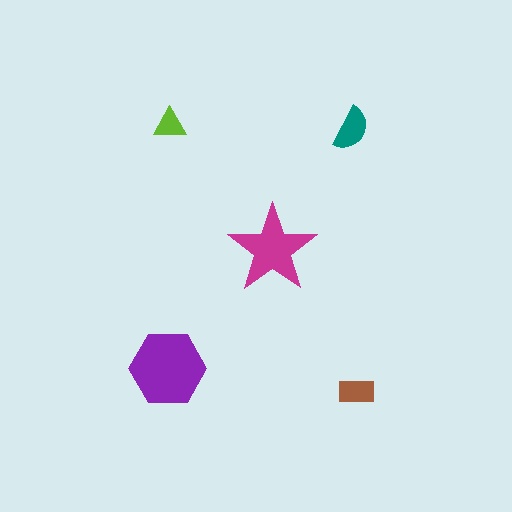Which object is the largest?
The purple hexagon.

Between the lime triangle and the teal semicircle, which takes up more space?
The teal semicircle.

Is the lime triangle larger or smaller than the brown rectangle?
Smaller.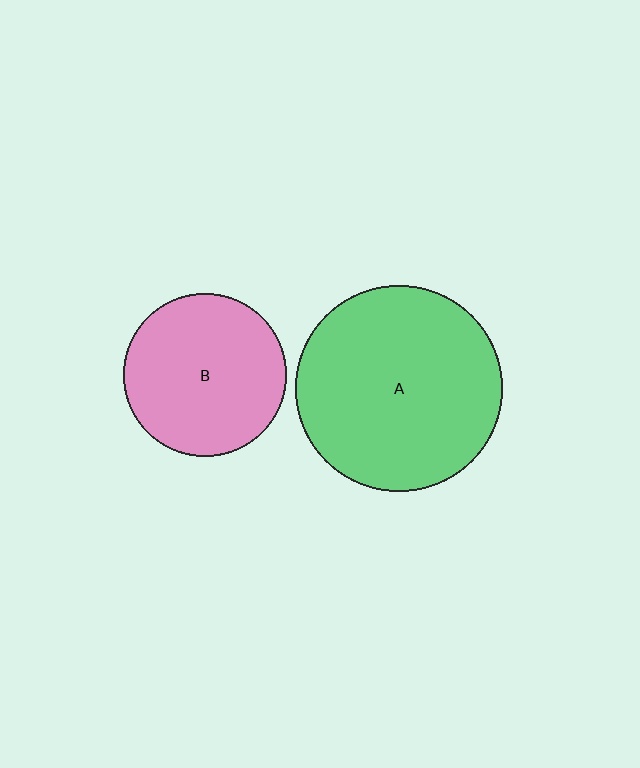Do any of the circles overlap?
No, none of the circles overlap.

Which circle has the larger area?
Circle A (green).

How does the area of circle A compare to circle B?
Approximately 1.6 times.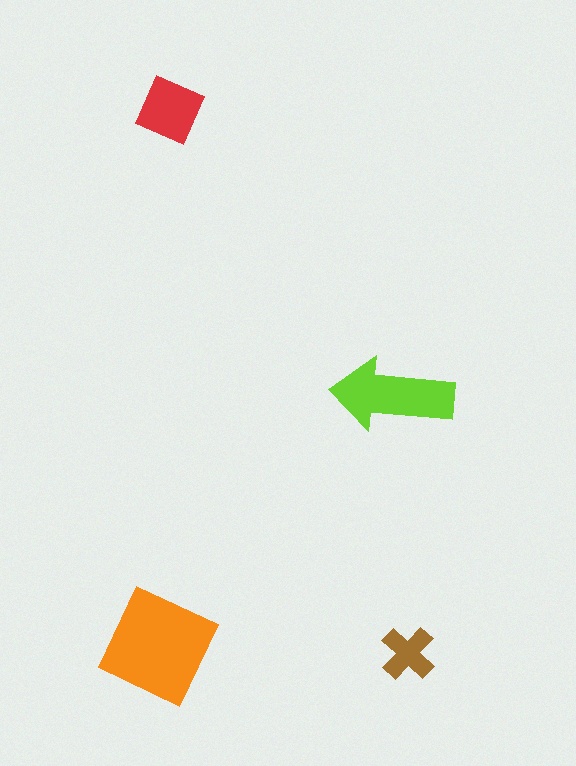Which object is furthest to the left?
The orange diamond is leftmost.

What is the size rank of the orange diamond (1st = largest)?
1st.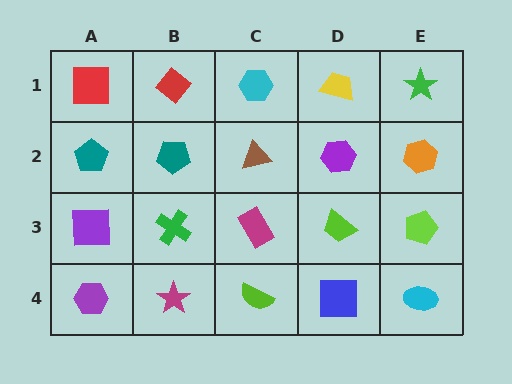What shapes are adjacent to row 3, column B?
A teal pentagon (row 2, column B), a magenta star (row 4, column B), a purple square (row 3, column A), a magenta rectangle (row 3, column C).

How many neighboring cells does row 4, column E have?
2.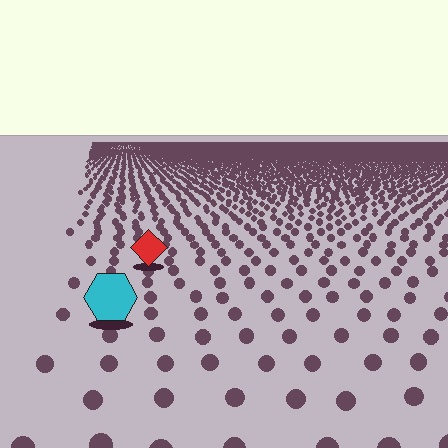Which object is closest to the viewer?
The cyan hexagon is closest. The texture marks near it are larger and more spread out.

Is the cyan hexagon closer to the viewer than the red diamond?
Yes. The cyan hexagon is closer — you can tell from the texture gradient: the ground texture is coarser near it.